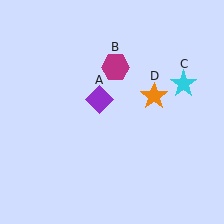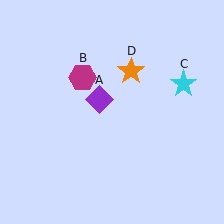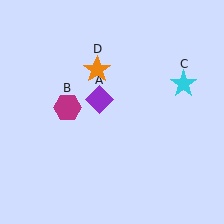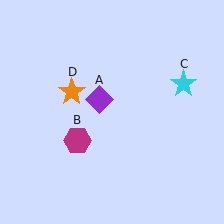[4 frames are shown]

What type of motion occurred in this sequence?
The magenta hexagon (object B), orange star (object D) rotated counterclockwise around the center of the scene.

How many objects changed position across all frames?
2 objects changed position: magenta hexagon (object B), orange star (object D).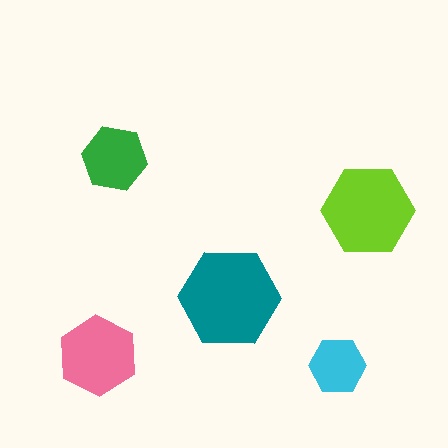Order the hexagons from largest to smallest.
the teal one, the lime one, the pink one, the green one, the cyan one.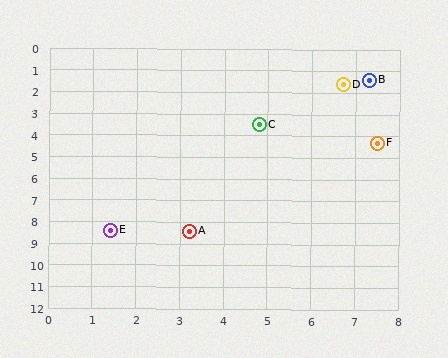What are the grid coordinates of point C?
Point C is at approximately (4.8, 3.5).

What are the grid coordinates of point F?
Point F is at approximately (7.5, 4.3).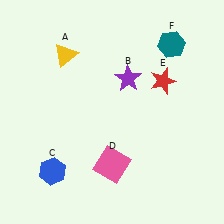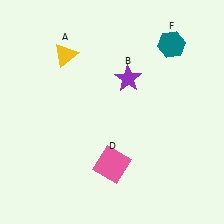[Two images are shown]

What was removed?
The red star (E), the blue hexagon (C) were removed in Image 2.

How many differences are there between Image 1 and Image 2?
There are 2 differences between the two images.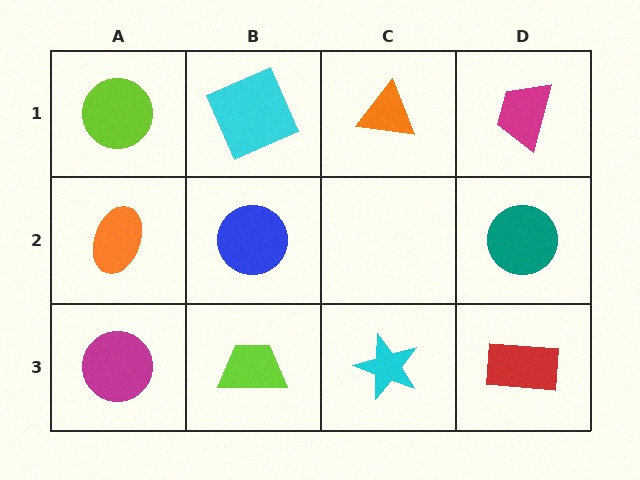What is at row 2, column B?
A blue circle.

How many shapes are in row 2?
3 shapes.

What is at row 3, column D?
A red rectangle.